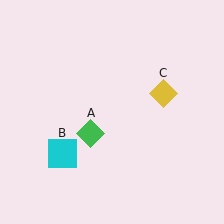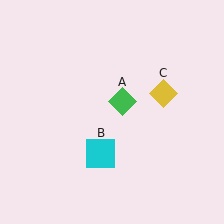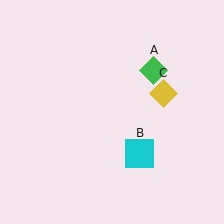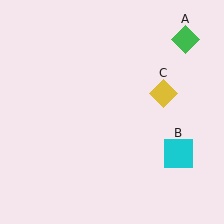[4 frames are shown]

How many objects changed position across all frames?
2 objects changed position: green diamond (object A), cyan square (object B).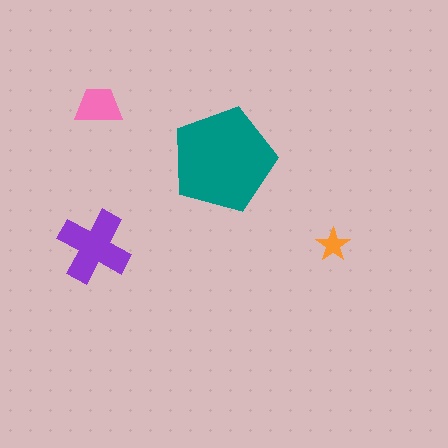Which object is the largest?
The teal pentagon.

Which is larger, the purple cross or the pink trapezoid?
The purple cross.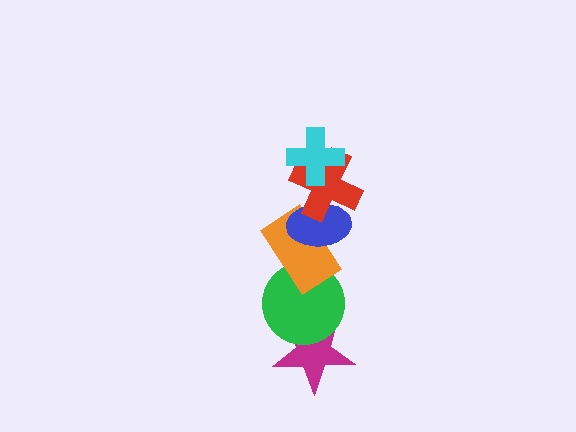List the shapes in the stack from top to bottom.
From top to bottom: the cyan cross, the red cross, the blue ellipse, the orange rectangle, the green circle, the magenta star.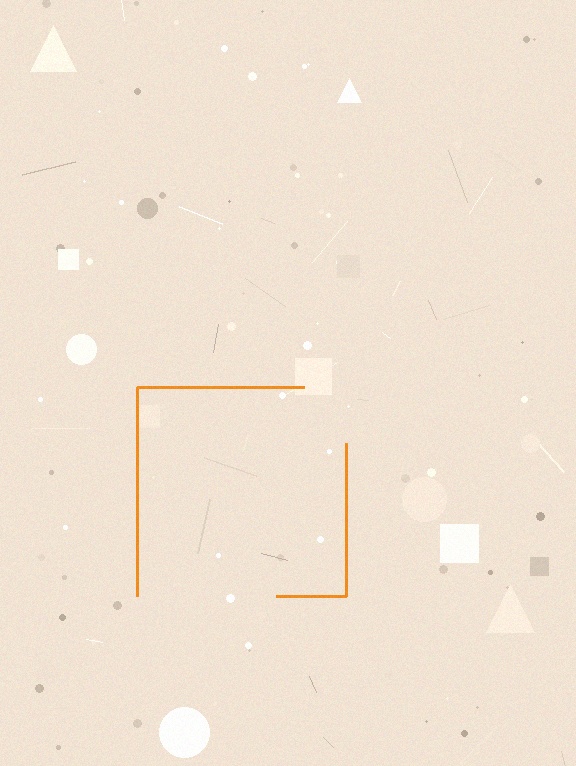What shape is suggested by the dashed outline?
The dashed outline suggests a square.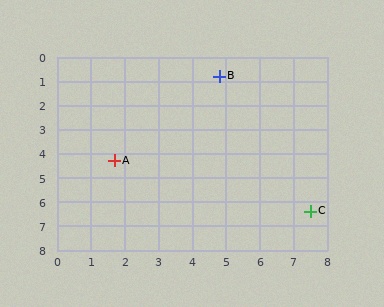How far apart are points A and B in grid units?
Points A and B are about 4.7 grid units apart.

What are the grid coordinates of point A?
Point A is at approximately (1.7, 4.3).